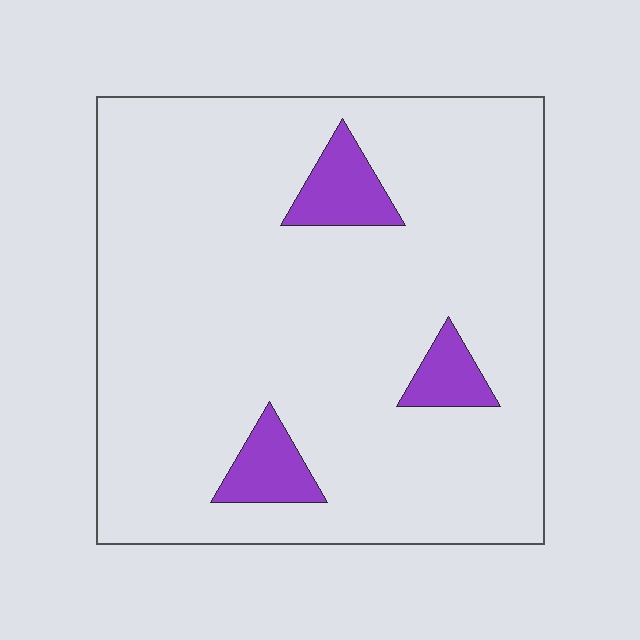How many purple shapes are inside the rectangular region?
3.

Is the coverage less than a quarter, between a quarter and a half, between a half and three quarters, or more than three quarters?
Less than a quarter.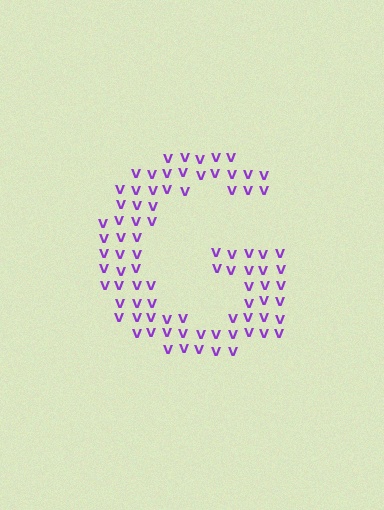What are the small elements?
The small elements are letter V's.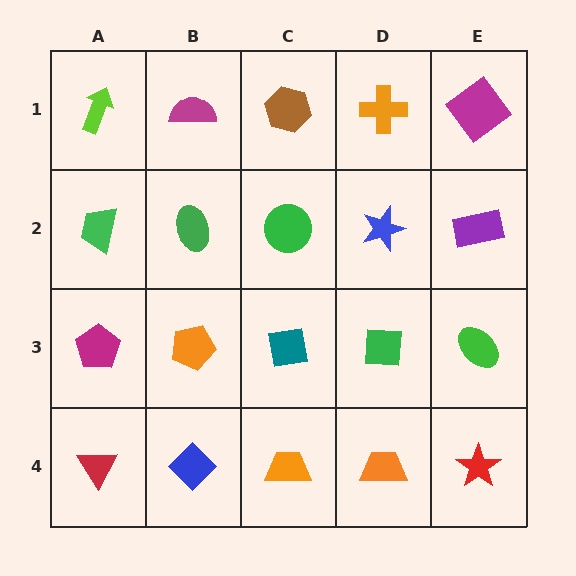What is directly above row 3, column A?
A green trapezoid.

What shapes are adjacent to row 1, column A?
A green trapezoid (row 2, column A), a magenta semicircle (row 1, column B).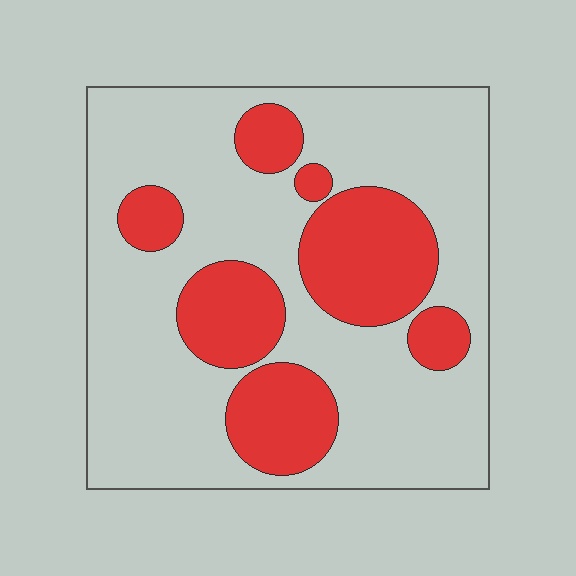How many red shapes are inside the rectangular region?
7.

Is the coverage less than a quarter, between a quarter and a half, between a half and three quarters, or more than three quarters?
Between a quarter and a half.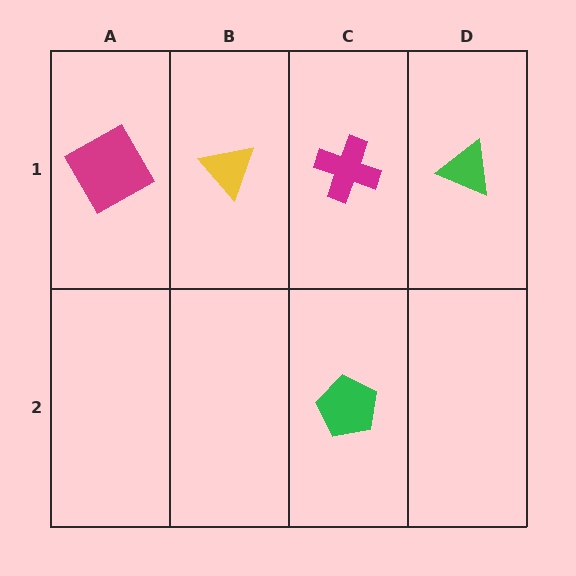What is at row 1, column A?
A magenta square.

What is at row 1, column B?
A yellow triangle.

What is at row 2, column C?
A green pentagon.